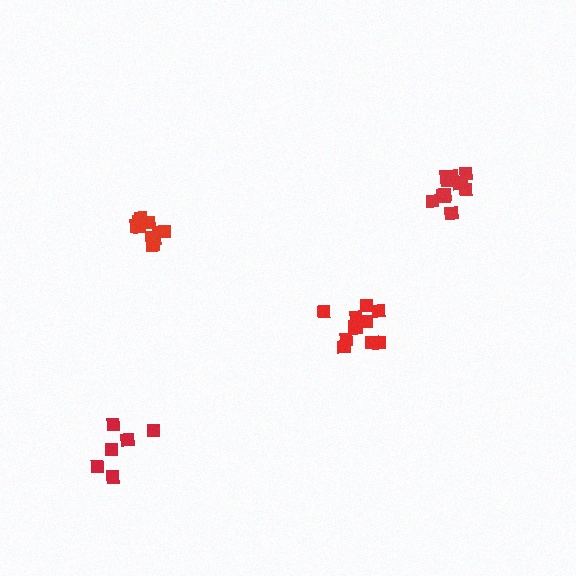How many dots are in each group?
Group 1: 12 dots, Group 2: 10 dots, Group 3: 6 dots, Group 4: 12 dots (40 total).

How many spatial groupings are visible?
There are 4 spatial groupings.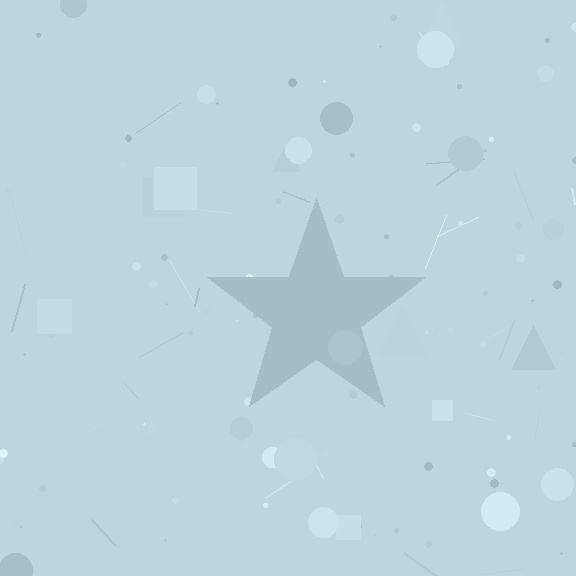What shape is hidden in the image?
A star is hidden in the image.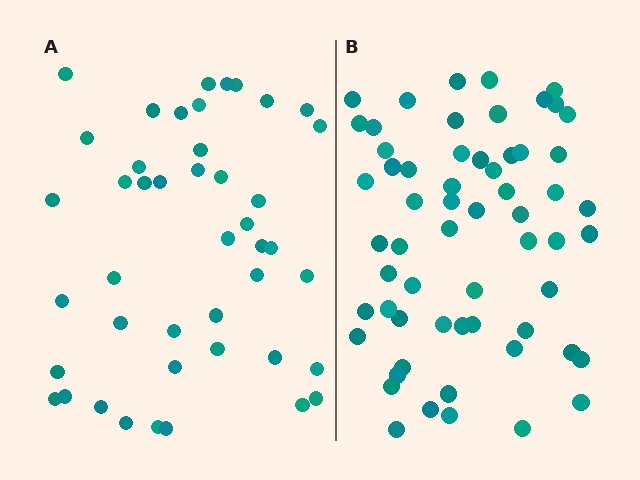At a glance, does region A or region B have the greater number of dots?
Region B (the right region) has more dots.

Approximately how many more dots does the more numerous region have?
Region B has approximately 15 more dots than region A.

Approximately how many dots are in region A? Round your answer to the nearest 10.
About 40 dots. (The exact count is 44, which rounds to 40.)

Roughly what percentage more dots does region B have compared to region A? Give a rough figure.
About 35% more.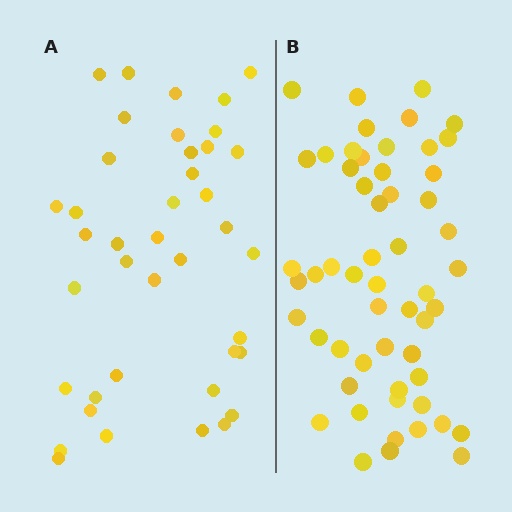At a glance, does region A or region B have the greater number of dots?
Region B (the right region) has more dots.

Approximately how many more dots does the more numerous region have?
Region B has approximately 15 more dots than region A.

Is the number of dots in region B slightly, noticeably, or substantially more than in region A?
Region B has noticeably more, but not dramatically so. The ratio is roughly 1.4 to 1.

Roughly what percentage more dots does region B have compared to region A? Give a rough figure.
About 40% more.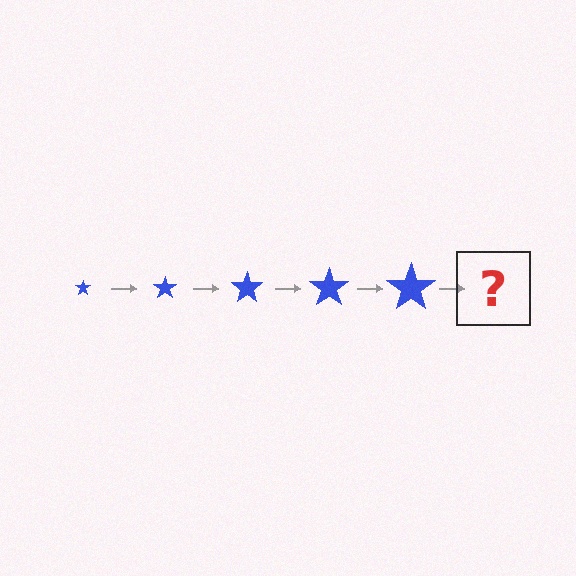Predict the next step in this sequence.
The next step is a blue star, larger than the previous one.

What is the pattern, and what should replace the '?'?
The pattern is that the star gets progressively larger each step. The '?' should be a blue star, larger than the previous one.